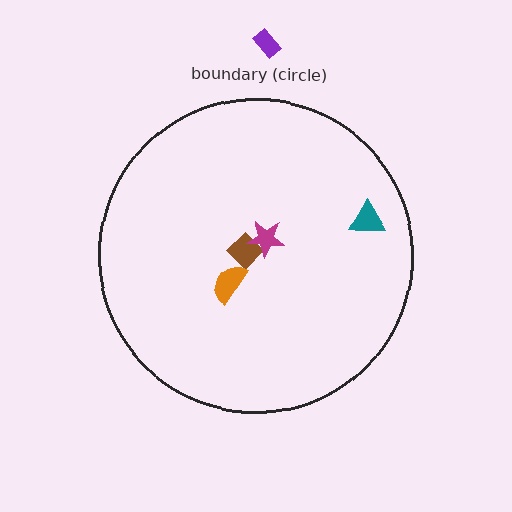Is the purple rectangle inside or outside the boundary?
Outside.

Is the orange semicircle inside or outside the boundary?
Inside.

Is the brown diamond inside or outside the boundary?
Inside.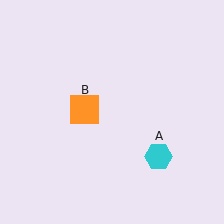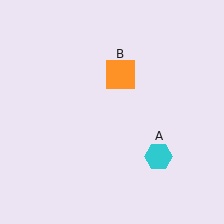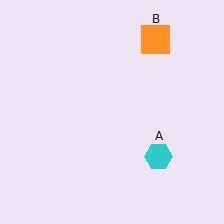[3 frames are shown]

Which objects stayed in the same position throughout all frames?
Cyan hexagon (object A) remained stationary.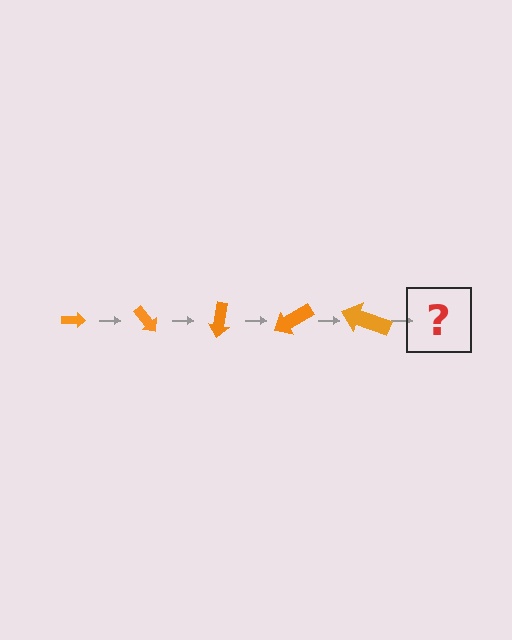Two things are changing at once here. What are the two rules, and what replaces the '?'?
The two rules are that the arrow grows larger each step and it rotates 50 degrees each step. The '?' should be an arrow, larger than the previous one and rotated 250 degrees from the start.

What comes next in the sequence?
The next element should be an arrow, larger than the previous one and rotated 250 degrees from the start.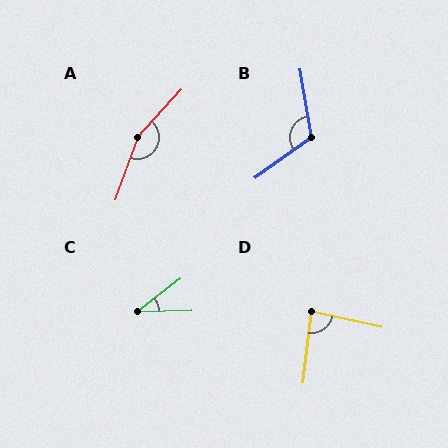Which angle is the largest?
A, at approximately 157 degrees.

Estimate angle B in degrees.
Approximately 116 degrees.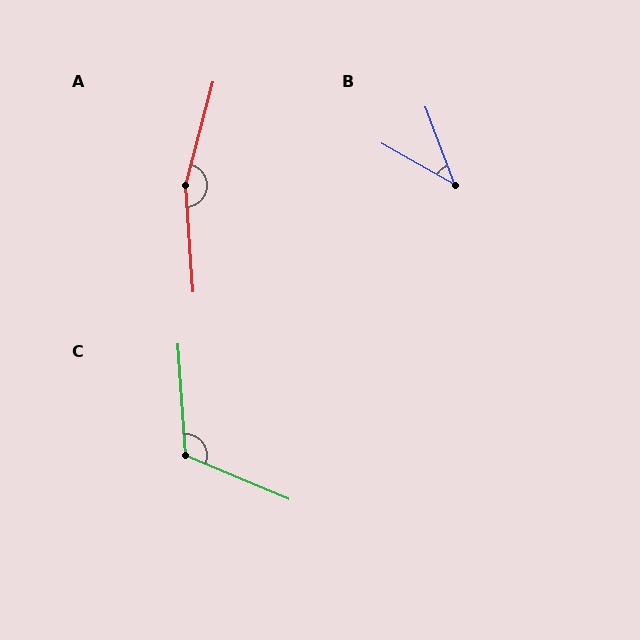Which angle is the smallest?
B, at approximately 40 degrees.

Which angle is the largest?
A, at approximately 161 degrees.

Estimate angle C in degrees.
Approximately 116 degrees.